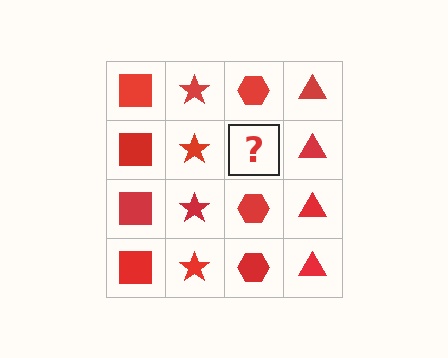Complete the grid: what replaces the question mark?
The question mark should be replaced with a red hexagon.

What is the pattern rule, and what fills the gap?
The rule is that each column has a consistent shape. The gap should be filled with a red hexagon.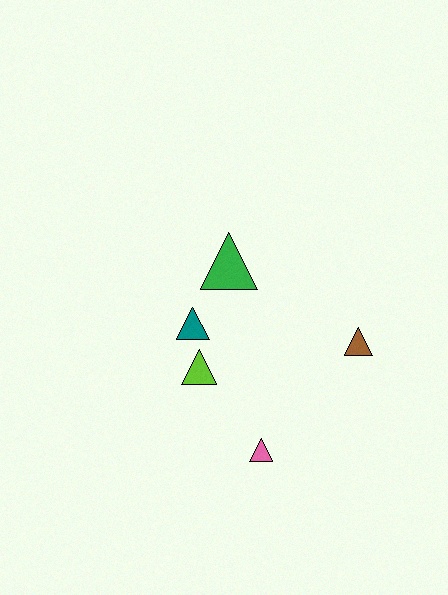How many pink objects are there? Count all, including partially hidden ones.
There is 1 pink object.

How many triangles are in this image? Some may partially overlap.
There are 5 triangles.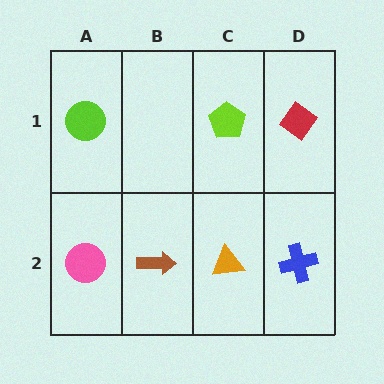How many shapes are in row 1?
3 shapes.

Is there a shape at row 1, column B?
No, that cell is empty.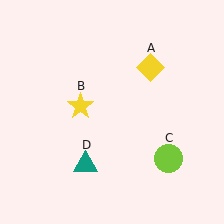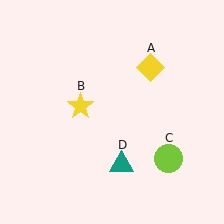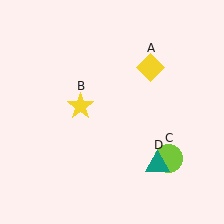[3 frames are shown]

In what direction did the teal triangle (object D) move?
The teal triangle (object D) moved right.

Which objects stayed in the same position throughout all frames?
Yellow diamond (object A) and yellow star (object B) and lime circle (object C) remained stationary.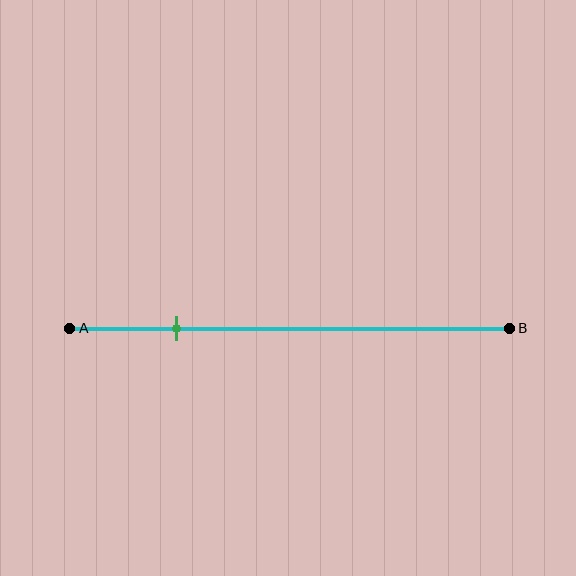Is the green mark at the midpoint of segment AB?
No, the mark is at about 25% from A, not at the 50% midpoint.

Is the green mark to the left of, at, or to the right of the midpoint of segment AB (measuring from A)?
The green mark is to the left of the midpoint of segment AB.